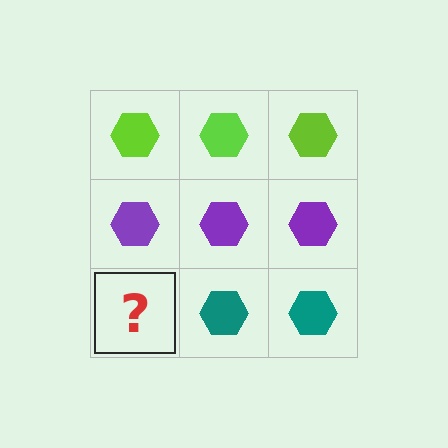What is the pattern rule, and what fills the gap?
The rule is that each row has a consistent color. The gap should be filled with a teal hexagon.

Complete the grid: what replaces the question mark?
The question mark should be replaced with a teal hexagon.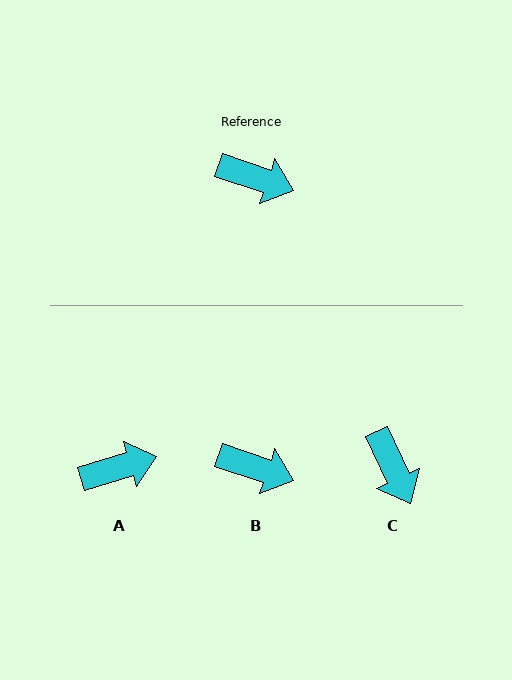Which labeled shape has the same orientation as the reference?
B.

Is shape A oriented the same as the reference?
No, it is off by about 35 degrees.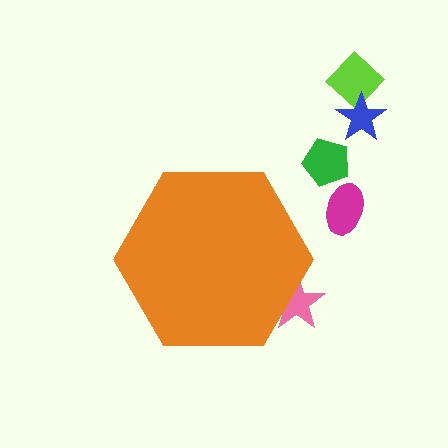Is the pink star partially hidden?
Yes, the pink star is partially hidden behind the orange hexagon.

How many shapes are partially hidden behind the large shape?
1 shape is partially hidden.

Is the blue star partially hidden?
No, the blue star is fully visible.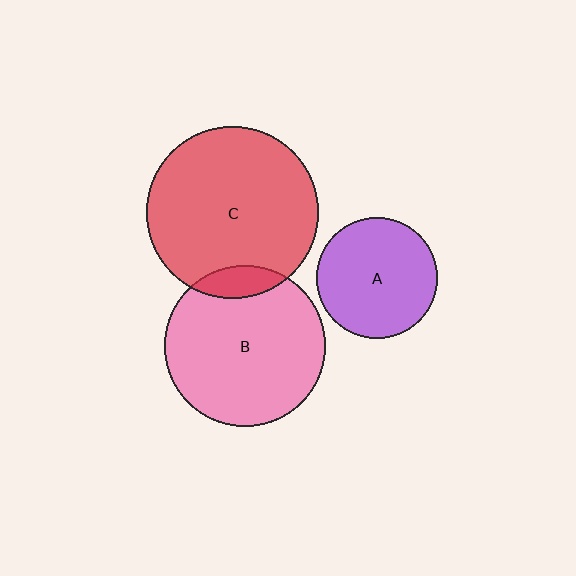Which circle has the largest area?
Circle C (red).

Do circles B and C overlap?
Yes.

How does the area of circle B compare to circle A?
Approximately 1.8 times.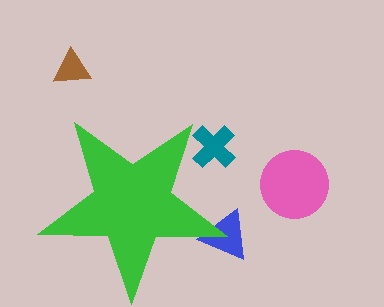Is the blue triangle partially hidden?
Yes, the blue triangle is partially hidden behind the green star.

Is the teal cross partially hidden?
Yes, the teal cross is partially hidden behind the green star.